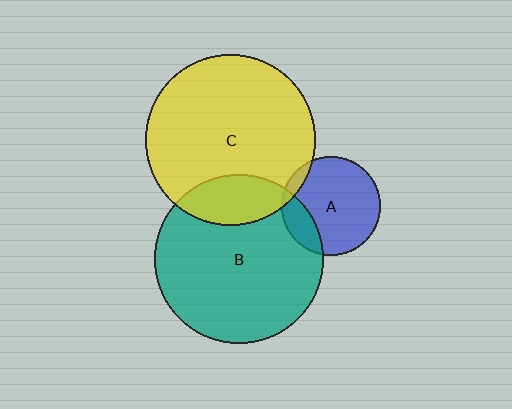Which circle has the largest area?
Circle C (yellow).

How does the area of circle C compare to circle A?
Approximately 3.0 times.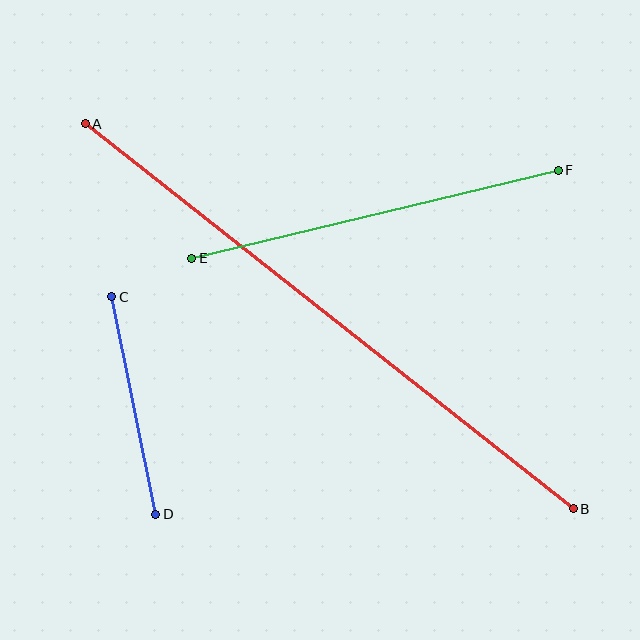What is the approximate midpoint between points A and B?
The midpoint is at approximately (329, 316) pixels.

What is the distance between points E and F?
The distance is approximately 377 pixels.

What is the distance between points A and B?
The distance is approximately 622 pixels.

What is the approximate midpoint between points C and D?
The midpoint is at approximately (134, 406) pixels.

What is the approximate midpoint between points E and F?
The midpoint is at approximately (375, 214) pixels.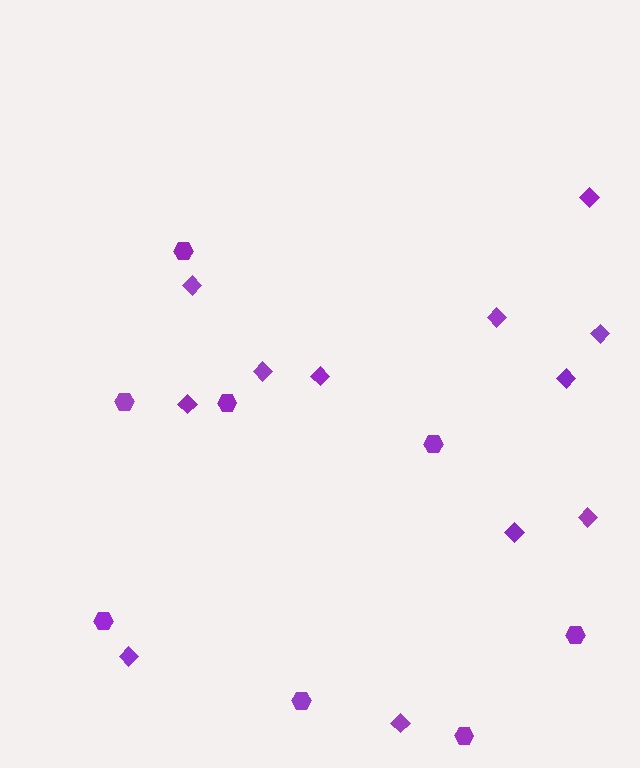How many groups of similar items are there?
There are 2 groups: one group of hexagons (8) and one group of diamonds (12).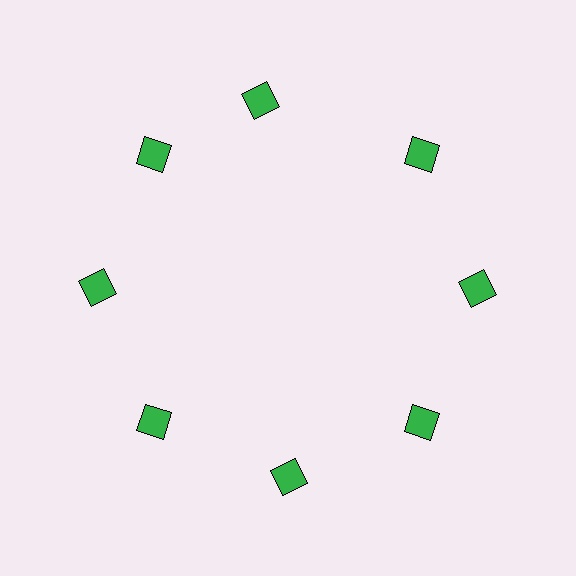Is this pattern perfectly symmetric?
No. The 8 green squares are arranged in a ring, but one element near the 12 o'clock position is rotated out of alignment along the ring, breaking the 8-fold rotational symmetry.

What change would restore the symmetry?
The symmetry would be restored by rotating it back into even spacing with its neighbors so that all 8 squares sit at equal angles and equal distance from the center.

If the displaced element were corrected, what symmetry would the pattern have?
It would have 8-fold rotational symmetry — the pattern would map onto itself every 45 degrees.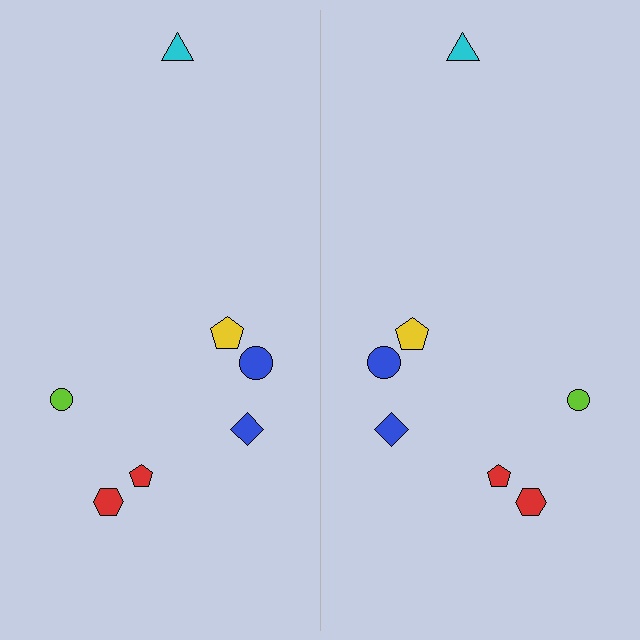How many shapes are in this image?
There are 14 shapes in this image.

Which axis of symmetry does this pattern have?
The pattern has a vertical axis of symmetry running through the center of the image.